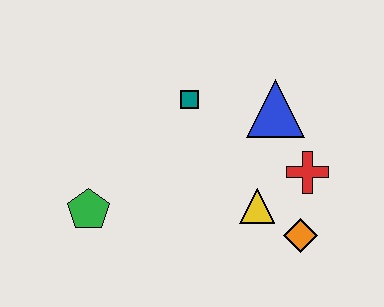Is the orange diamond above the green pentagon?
No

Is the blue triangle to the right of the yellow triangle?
Yes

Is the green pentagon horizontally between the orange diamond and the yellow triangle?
No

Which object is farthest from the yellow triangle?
The green pentagon is farthest from the yellow triangle.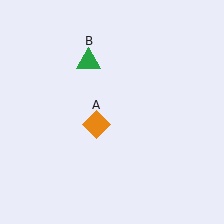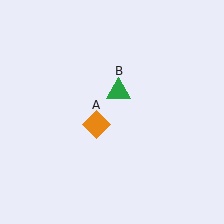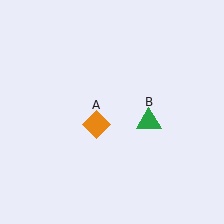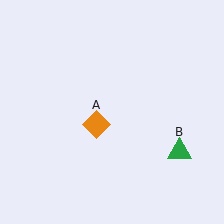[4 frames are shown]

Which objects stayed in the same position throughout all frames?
Orange diamond (object A) remained stationary.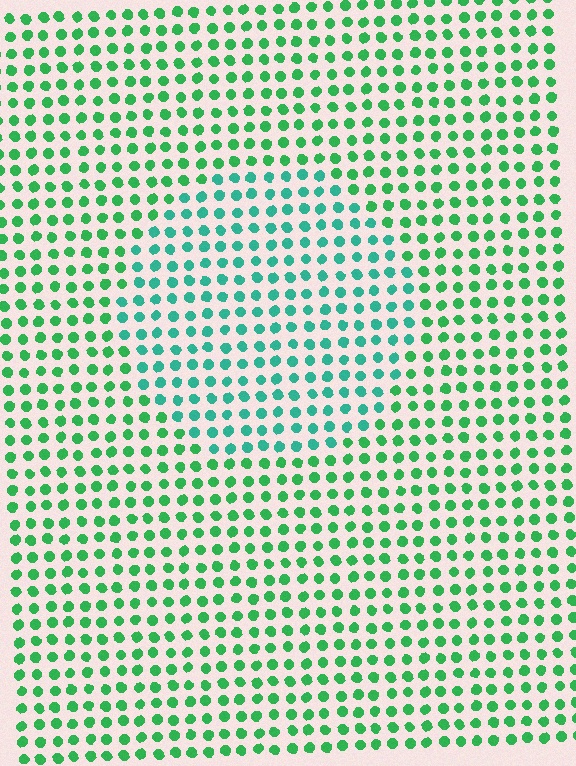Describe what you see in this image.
The image is filled with small green elements in a uniform arrangement. A circle-shaped region is visible where the elements are tinted to a slightly different hue, forming a subtle color boundary.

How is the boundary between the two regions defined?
The boundary is defined purely by a slight shift in hue (about 30 degrees). Spacing, size, and orientation are identical on both sides.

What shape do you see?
I see a circle.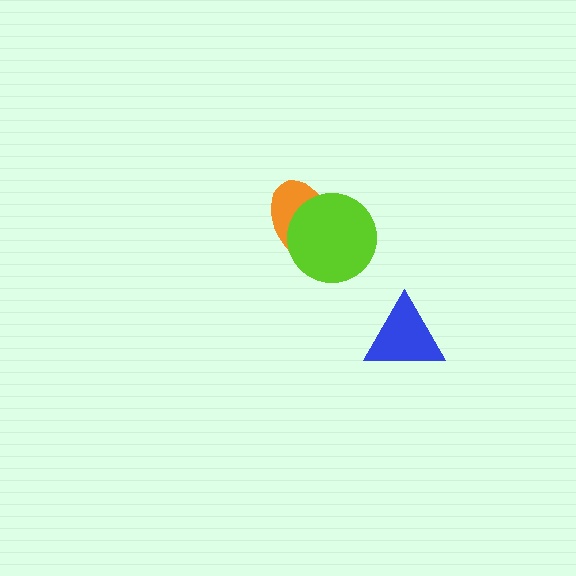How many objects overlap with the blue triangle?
0 objects overlap with the blue triangle.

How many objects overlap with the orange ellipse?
1 object overlaps with the orange ellipse.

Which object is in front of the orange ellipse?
The lime circle is in front of the orange ellipse.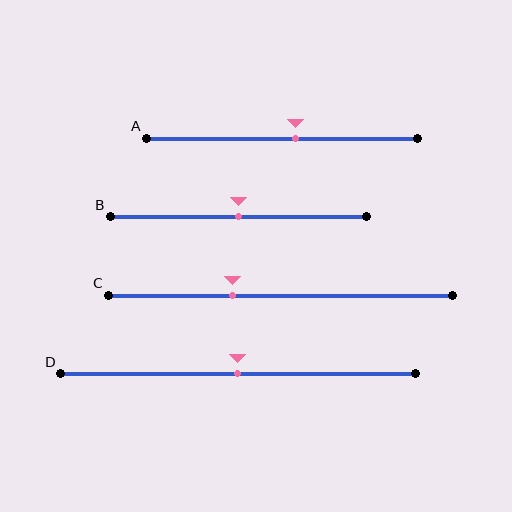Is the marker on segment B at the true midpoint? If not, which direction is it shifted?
Yes, the marker on segment B is at the true midpoint.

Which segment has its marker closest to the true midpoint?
Segment B has its marker closest to the true midpoint.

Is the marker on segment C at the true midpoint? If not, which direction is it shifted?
No, the marker on segment C is shifted to the left by about 14% of the segment length.